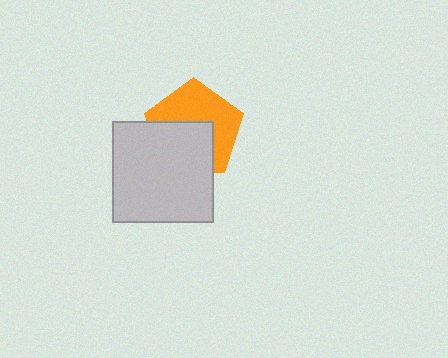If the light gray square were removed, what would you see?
You would see the complete orange pentagon.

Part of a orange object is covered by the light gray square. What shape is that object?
It is a pentagon.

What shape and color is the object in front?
The object in front is a light gray square.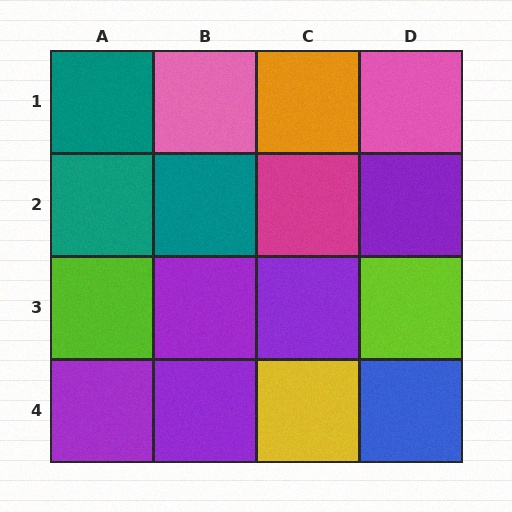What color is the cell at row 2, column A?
Teal.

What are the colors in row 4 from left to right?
Purple, purple, yellow, blue.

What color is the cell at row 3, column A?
Lime.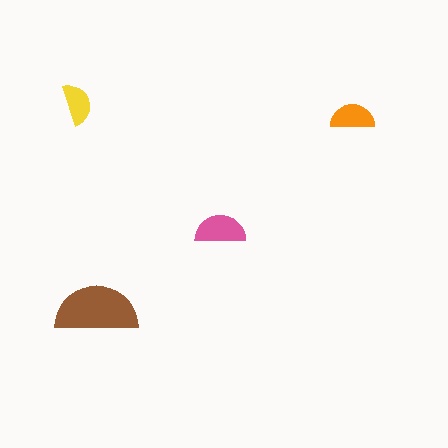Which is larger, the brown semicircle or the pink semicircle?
The brown one.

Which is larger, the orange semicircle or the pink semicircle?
The pink one.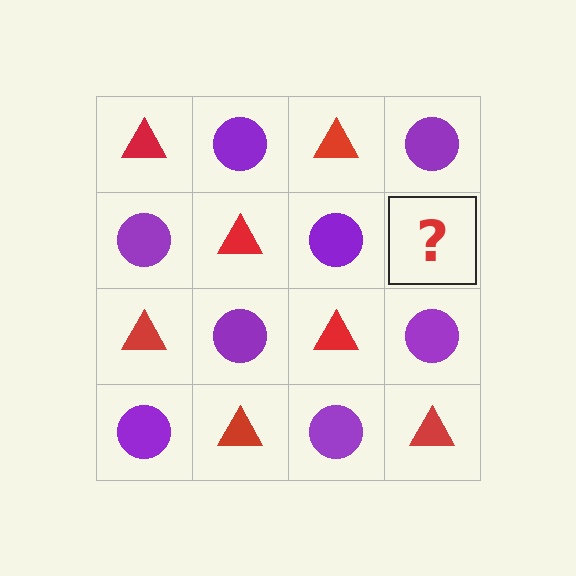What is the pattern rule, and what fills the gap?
The rule is that it alternates red triangle and purple circle in a checkerboard pattern. The gap should be filled with a red triangle.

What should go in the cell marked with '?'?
The missing cell should contain a red triangle.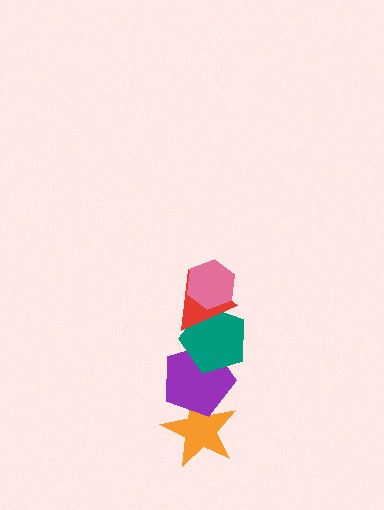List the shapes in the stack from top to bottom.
From top to bottom: the pink hexagon, the red triangle, the teal pentagon, the purple pentagon, the orange star.